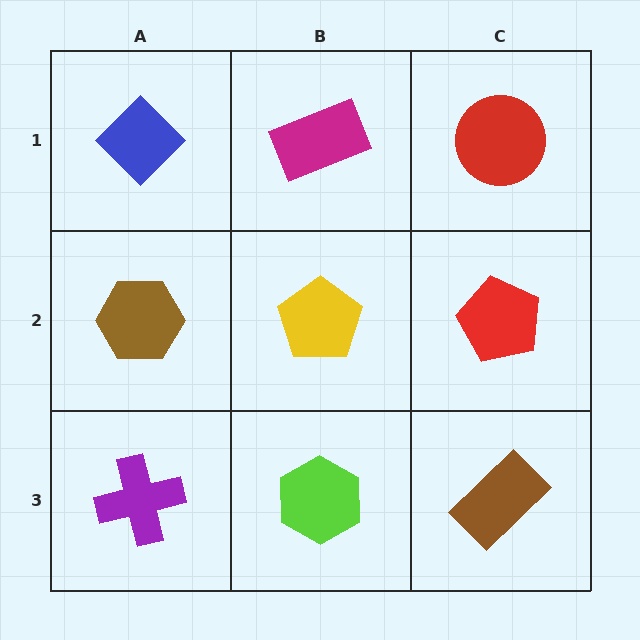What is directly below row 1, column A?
A brown hexagon.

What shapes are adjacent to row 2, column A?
A blue diamond (row 1, column A), a purple cross (row 3, column A), a yellow pentagon (row 2, column B).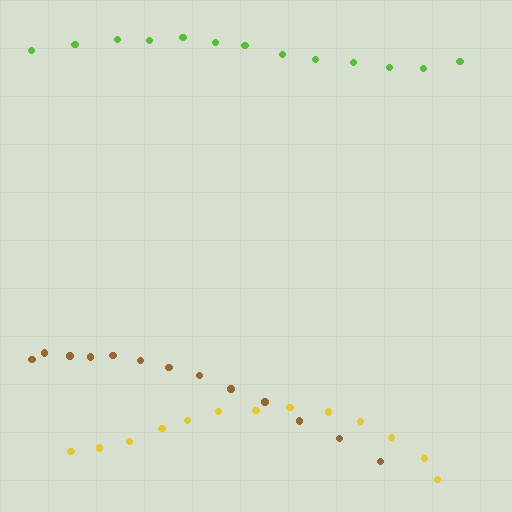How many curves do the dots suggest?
There are 3 distinct paths.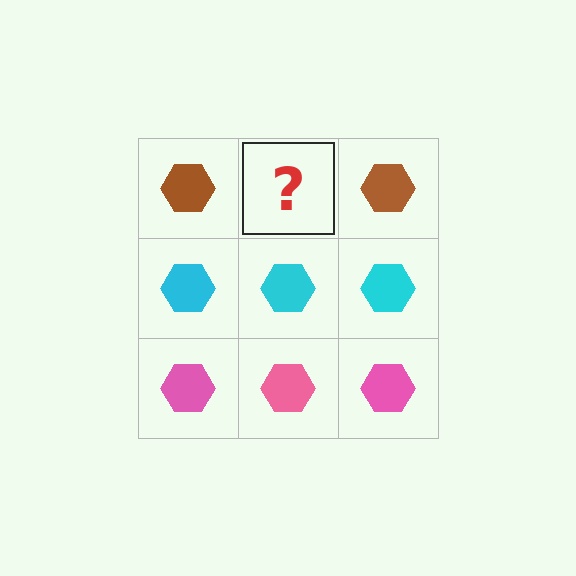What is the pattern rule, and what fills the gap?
The rule is that each row has a consistent color. The gap should be filled with a brown hexagon.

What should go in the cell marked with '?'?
The missing cell should contain a brown hexagon.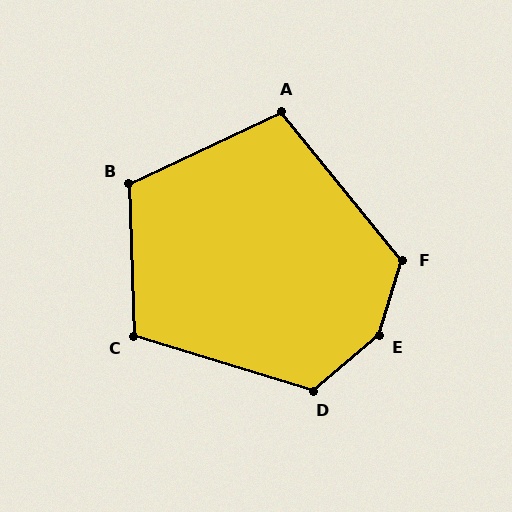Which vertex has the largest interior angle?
E, at approximately 147 degrees.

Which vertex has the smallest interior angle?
A, at approximately 104 degrees.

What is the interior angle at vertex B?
Approximately 113 degrees (obtuse).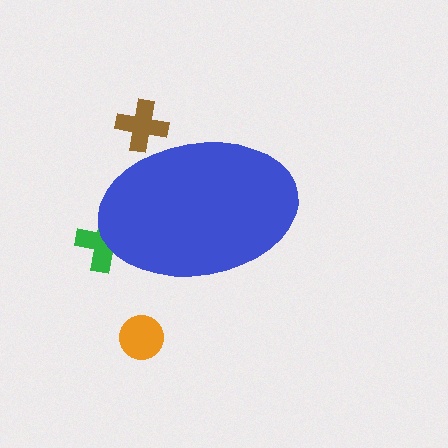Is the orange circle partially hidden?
No, the orange circle is fully visible.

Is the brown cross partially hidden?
Yes, the brown cross is partially hidden behind the blue ellipse.